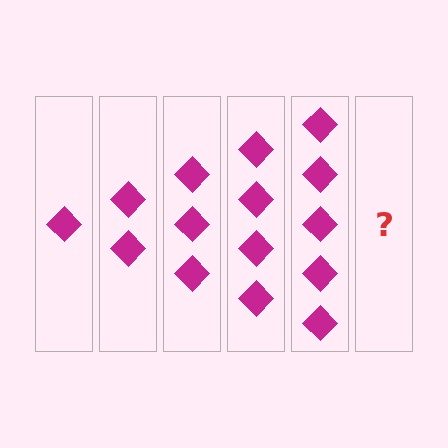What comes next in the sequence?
The next element should be 6 diamonds.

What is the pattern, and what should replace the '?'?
The pattern is that each step adds one more diamond. The '?' should be 6 diamonds.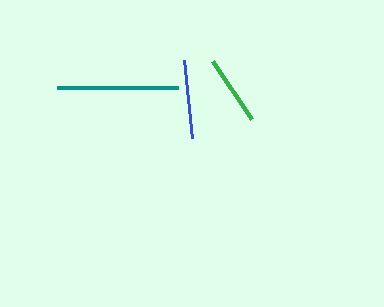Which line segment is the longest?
The teal line is the longest at approximately 121 pixels.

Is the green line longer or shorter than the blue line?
The blue line is longer than the green line.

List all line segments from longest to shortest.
From longest to shortest: teal, blue, green.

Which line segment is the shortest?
The green line is the shortest at approximately 70 pixels.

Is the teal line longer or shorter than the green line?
The teal line is longer than the green line.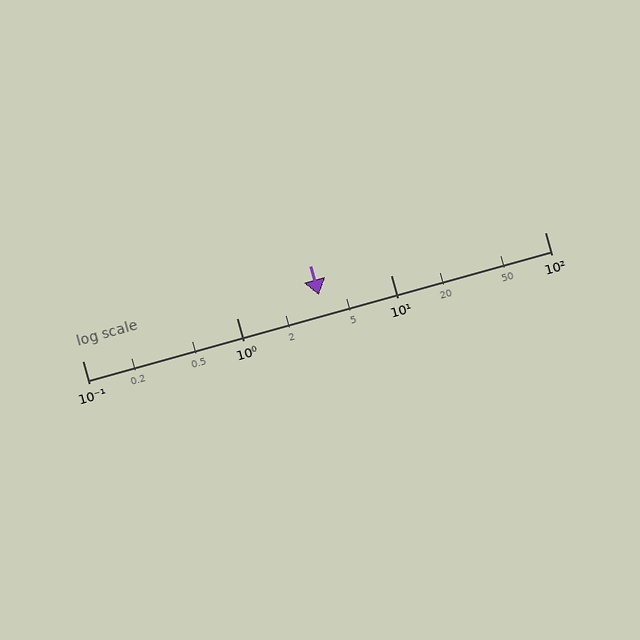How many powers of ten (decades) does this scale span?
The scale spans 3 decades, from 0.1 to 100.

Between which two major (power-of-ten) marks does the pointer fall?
The pointer is between 1 and 10.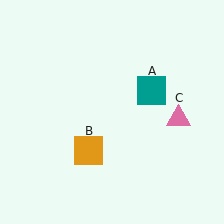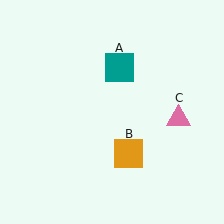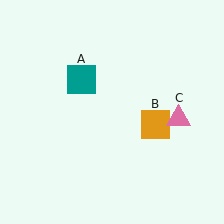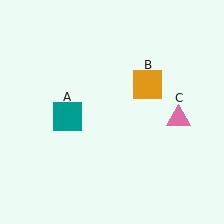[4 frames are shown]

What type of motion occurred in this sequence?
The teal square (object A), orange square (object B) rotated counterclockwise around the center of the scene.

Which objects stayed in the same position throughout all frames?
Pink triangle (object C) remained stationary.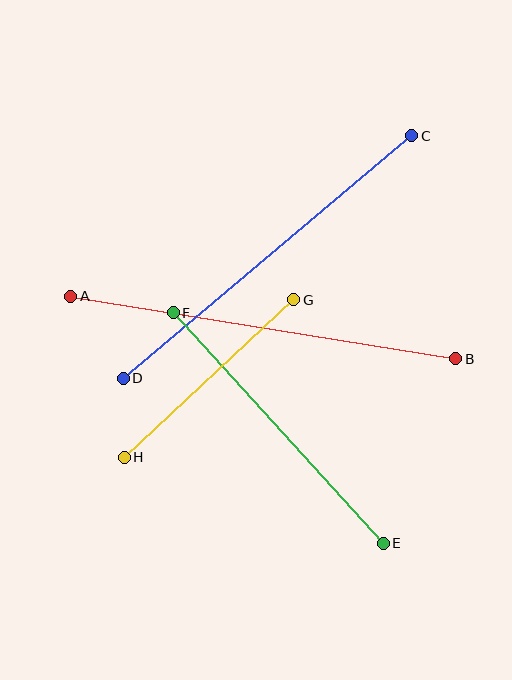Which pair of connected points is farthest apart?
Points A and B are farthest apart.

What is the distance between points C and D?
The distance is approximately 377 pixels.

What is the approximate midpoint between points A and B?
The midpoint is at approximately (263, 328) pixels.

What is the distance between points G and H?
The distance is approximately 231 pixels.